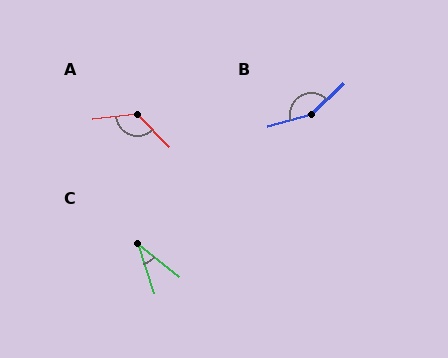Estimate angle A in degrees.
Approximately 128 degrees.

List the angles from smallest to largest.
C (33°), A (128°), B (152°).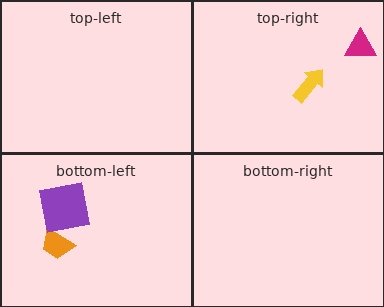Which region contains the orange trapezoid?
The bottom-left region.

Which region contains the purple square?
The bottom-left region.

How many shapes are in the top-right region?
2.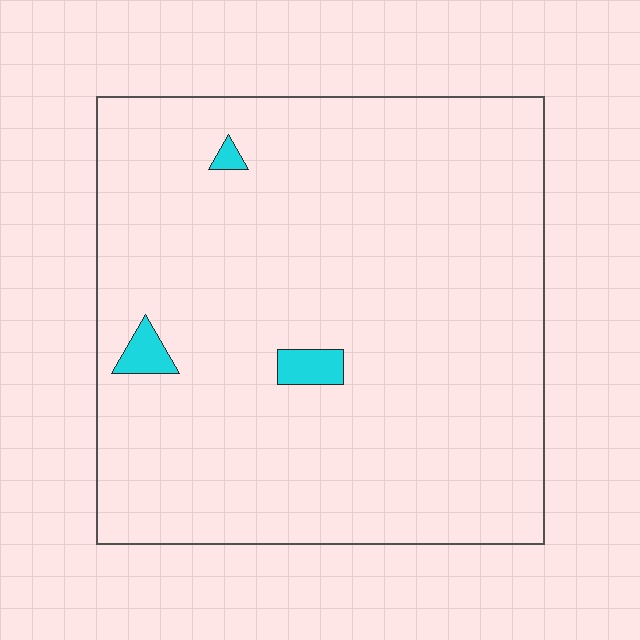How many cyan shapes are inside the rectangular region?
3.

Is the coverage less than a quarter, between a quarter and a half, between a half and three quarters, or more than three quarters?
Less than a quarter.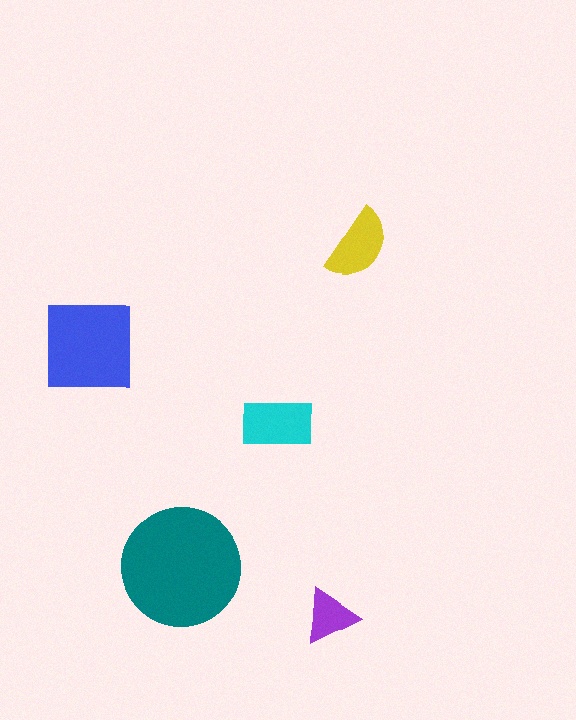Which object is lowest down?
The purple triangle is bottommost.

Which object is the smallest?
The purple triangle.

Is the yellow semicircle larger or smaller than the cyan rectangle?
Smaller.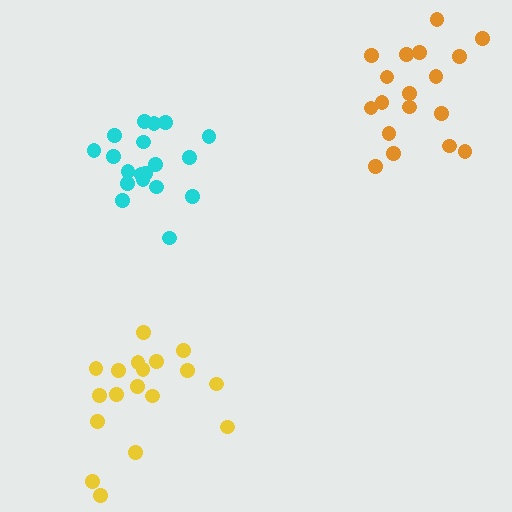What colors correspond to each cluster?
The clusters are colored: yellow, orange, cyan.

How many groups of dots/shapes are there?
There are 3 groups.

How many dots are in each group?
Group 1: 18 dots, Group 2: 18 dots, Group 3: 19 dots (55 total).